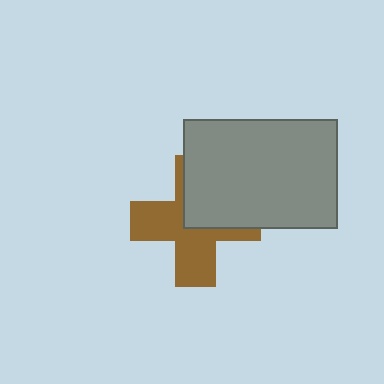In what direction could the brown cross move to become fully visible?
The brown cross could move toward the lower-left. That would shift it out from behind the gray rectangle entirely.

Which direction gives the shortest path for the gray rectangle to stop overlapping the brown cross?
Moving toward the upper-right gives the shortest separation.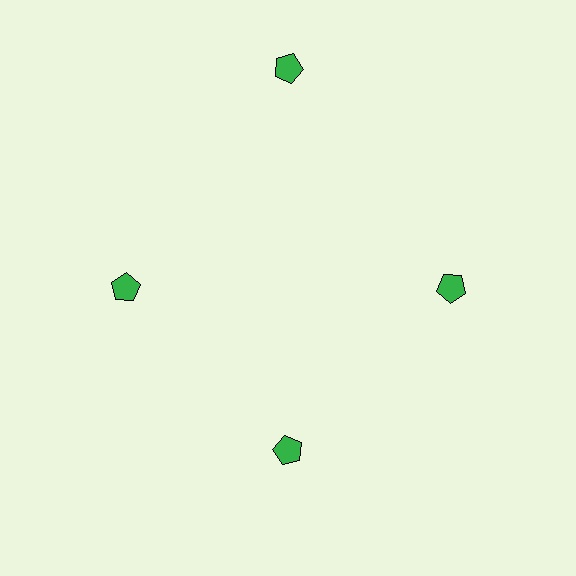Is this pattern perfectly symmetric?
No. The 4 green pentagons are arranged in a ring, but one element near the 12 o'clock position is pushed outward from the center, breaking the 4-fold rotational symmetry.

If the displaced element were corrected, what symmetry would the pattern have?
It would have 4-fold rotational symmetry — the pattern would map onto itself every 90 degrees.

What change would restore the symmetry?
The symmetry would be restored by moving it inward, back onto the ring so that all 4 pentagons sit at equal angles and equal distance from the center.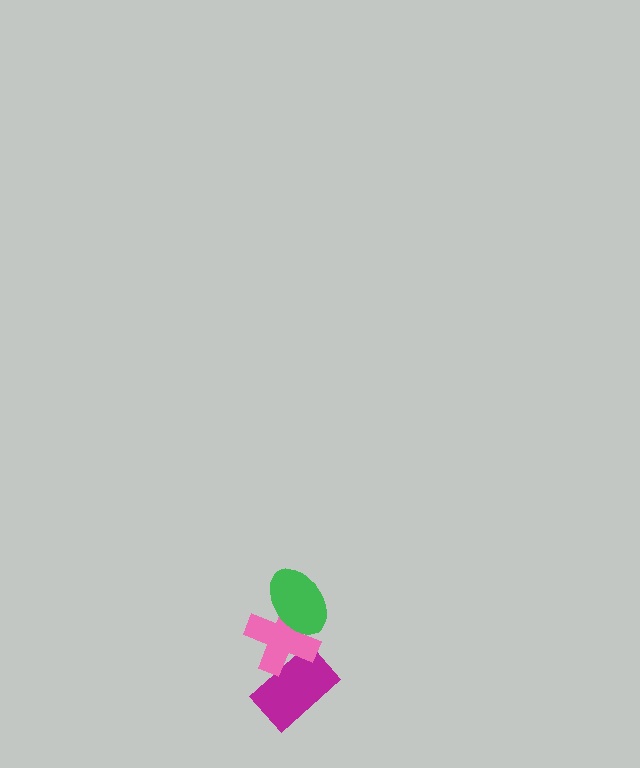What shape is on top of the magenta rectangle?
The pink cross is on top of the magenta rectangle.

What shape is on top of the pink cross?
The green ellipse is on top of the pink cross.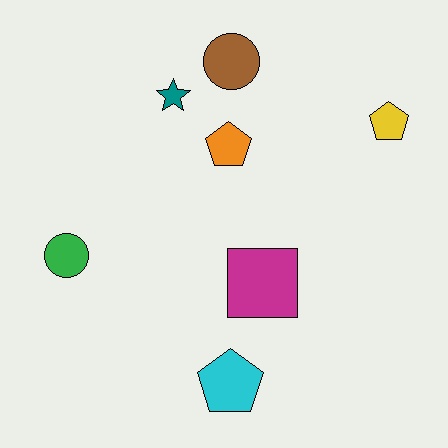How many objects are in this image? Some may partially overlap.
There are 7 objects.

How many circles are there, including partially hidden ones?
There are 2 circles.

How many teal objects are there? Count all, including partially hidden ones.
There is 1 teal object.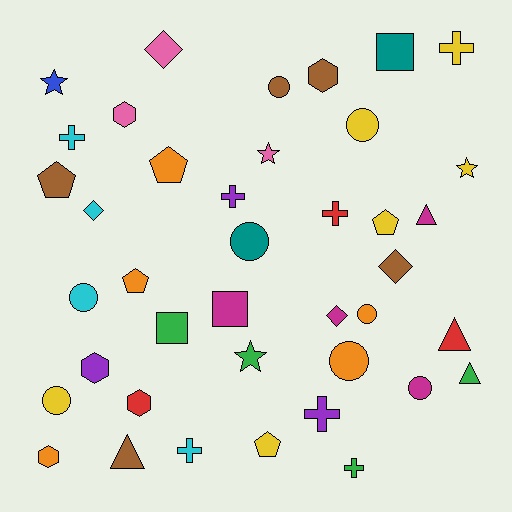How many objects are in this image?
There are 40 objects.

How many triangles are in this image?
There are 4 triangles.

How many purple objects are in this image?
There are 3 purple objects.